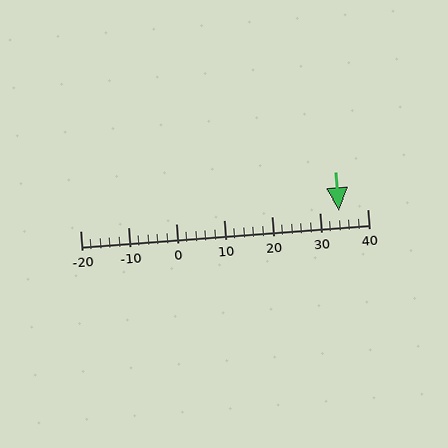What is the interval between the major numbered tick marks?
The major tick marks are spaced 10 units apart.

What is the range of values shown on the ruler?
The ruler shows values from -20 to 40.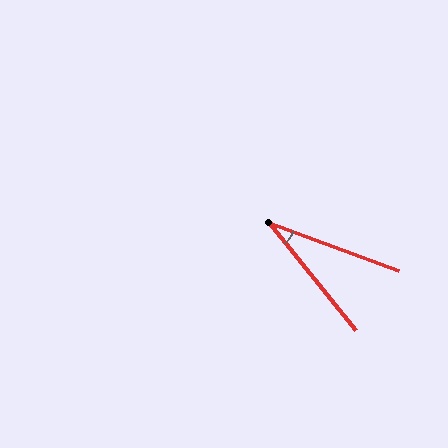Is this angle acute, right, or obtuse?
It is acute.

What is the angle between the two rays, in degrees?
Approximately 31 degrees.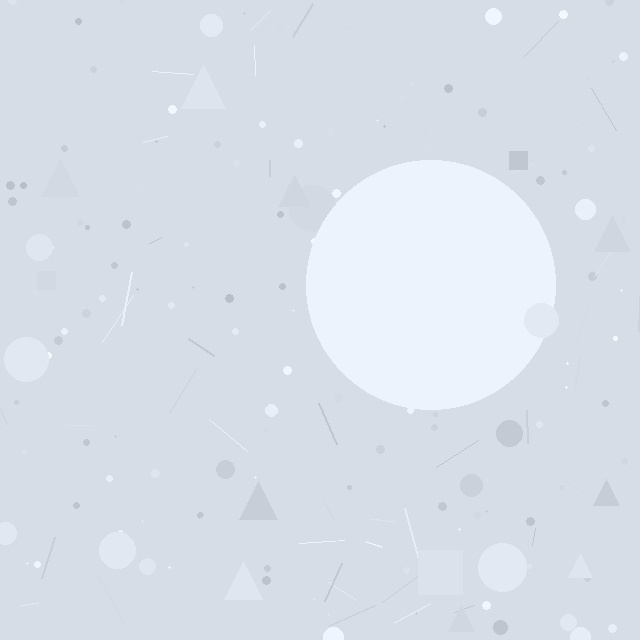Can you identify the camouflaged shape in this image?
The camouflaged shape is a circle.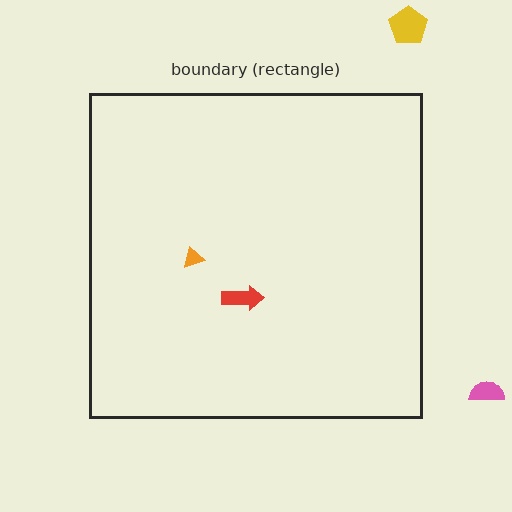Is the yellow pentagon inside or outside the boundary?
Outside.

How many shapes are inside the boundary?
2 inside, 2 outside.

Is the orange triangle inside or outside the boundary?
Inside.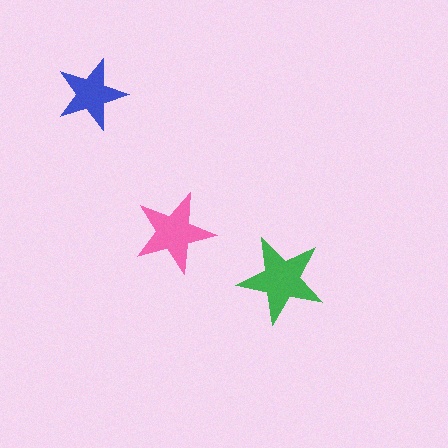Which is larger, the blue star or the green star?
The green one.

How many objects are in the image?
There are 3 objects in the image.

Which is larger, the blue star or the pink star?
The pink one.